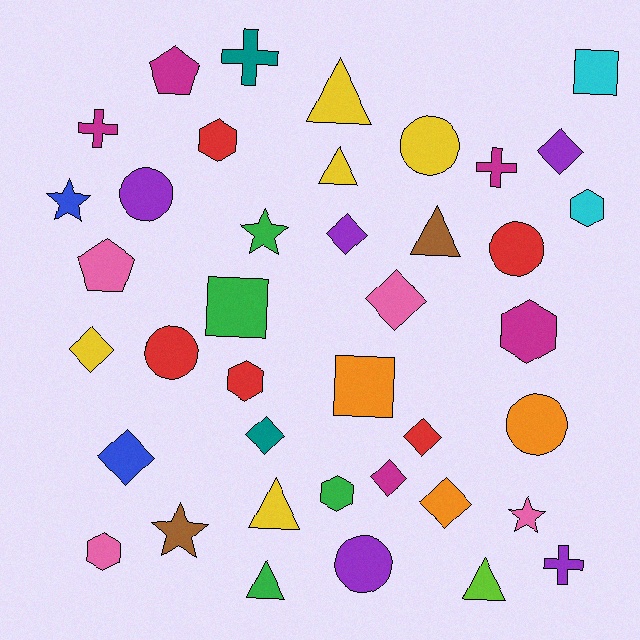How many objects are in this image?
There are 40 objects.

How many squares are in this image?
There are 3 squares.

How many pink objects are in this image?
There are 4 pink objects.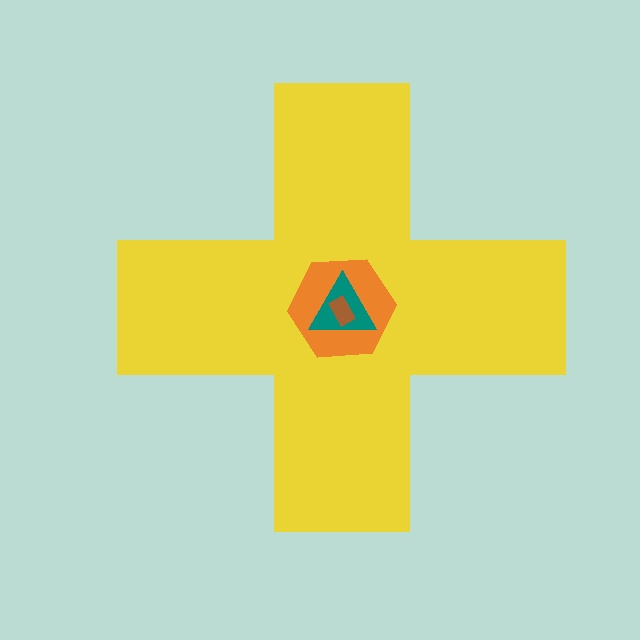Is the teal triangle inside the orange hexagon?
Yes.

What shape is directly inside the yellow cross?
The orange hexagon.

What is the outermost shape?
The yellow cross.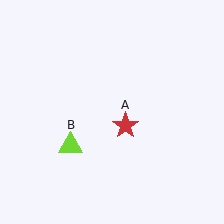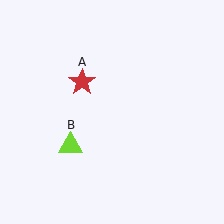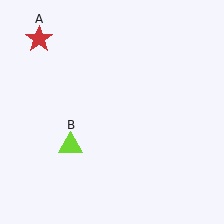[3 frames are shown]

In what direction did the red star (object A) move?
The red star (object A) moved up and to the left.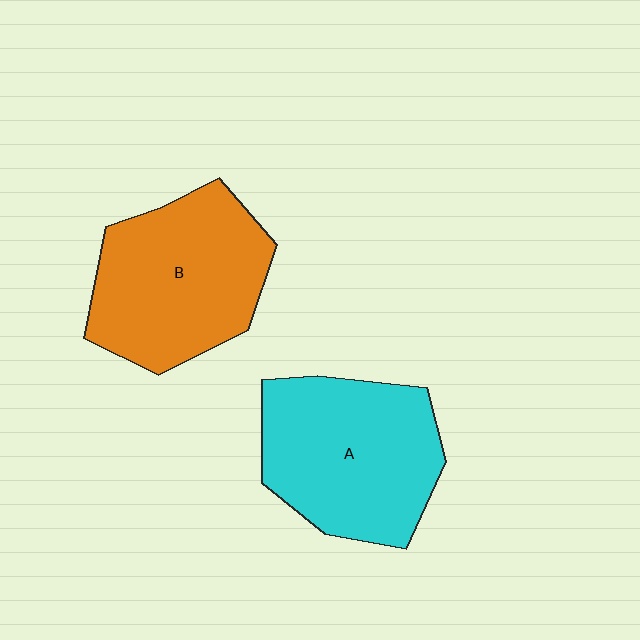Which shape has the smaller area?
Shape B (orange).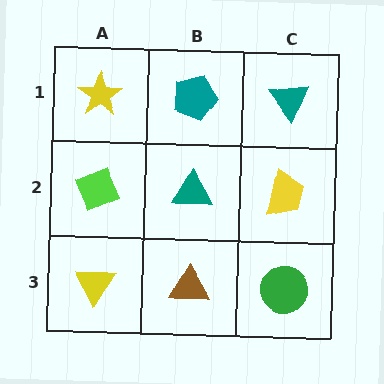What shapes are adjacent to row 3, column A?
A lime diamond (row 2, column A), a brown triangle (row 3, column B).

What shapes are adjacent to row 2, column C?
A teal triangle (row 1, column C), a green circle (row 3, column C), a teal triangle (row 2, column B).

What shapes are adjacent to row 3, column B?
A teal triangle (row 2, column B), a yellow triangle (row 3, column A), a green circle (row 3, column C).